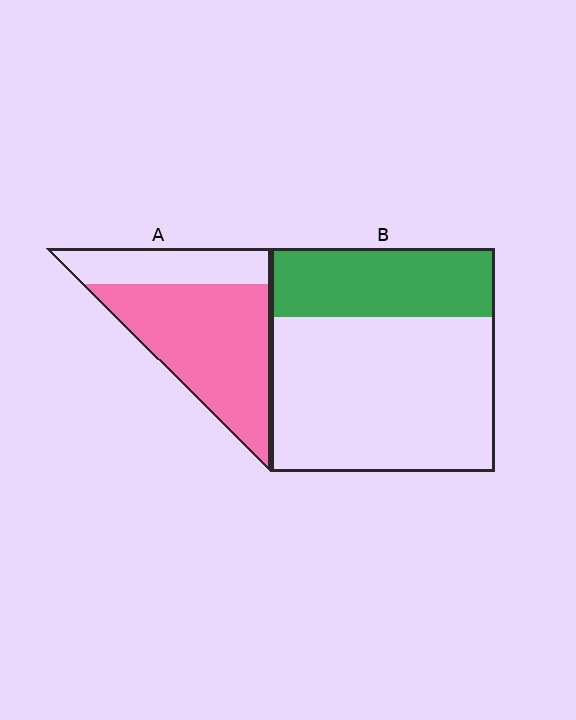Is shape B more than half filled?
No.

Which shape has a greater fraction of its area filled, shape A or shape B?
Shape A.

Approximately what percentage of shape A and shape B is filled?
A is approximately 70% and B is approximately 30%.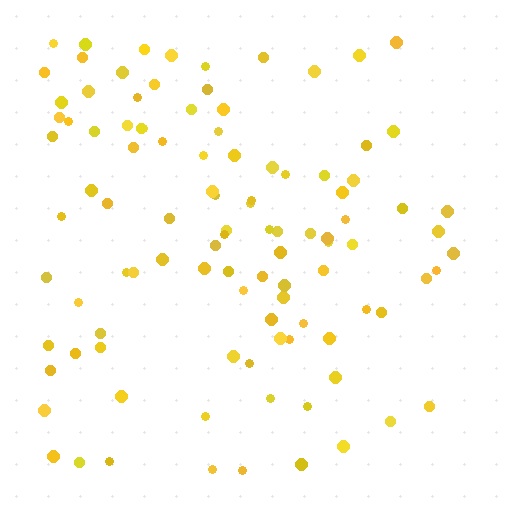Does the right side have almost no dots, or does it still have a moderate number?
Still a moderate number, just noticeably fewer than the left.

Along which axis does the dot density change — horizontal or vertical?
Horizontal.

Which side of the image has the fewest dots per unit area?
The right.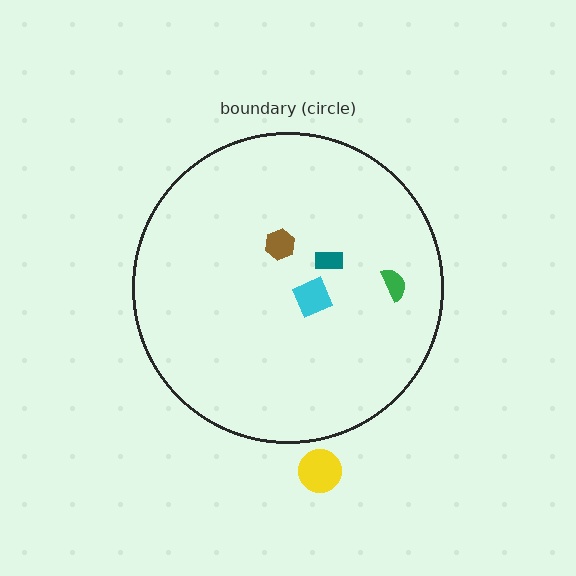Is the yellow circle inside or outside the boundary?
Outside.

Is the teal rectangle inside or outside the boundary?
Inside.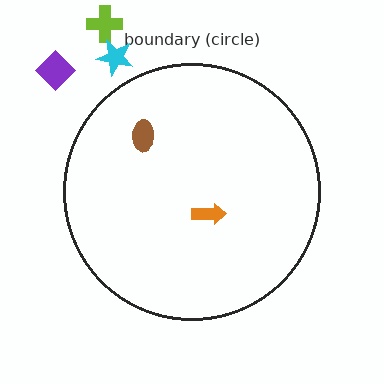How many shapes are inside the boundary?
2 inside, 3 outside.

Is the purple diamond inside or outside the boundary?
Outside.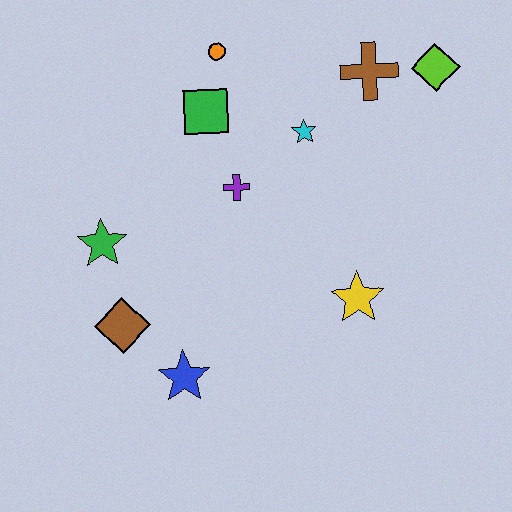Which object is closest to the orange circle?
The green square is closest to the orange circle.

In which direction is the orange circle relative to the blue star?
The orange circle is above the blue star.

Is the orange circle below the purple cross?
No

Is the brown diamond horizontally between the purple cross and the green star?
Yes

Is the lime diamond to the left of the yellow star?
No